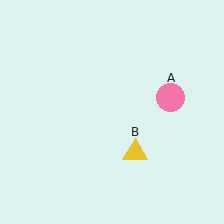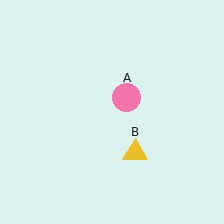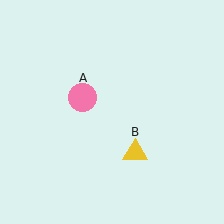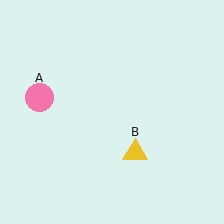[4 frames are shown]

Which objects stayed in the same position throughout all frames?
Yellow triangle (object B) remained stationary.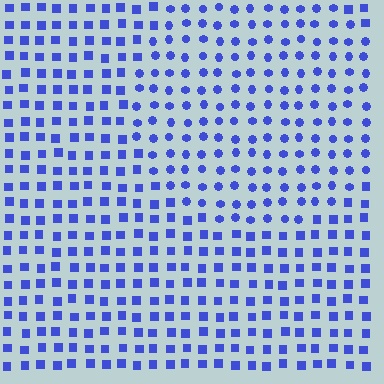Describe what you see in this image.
The image is filled with small blue elements arranged in a uniform grid. A circle-shaped region contains circles, while the surrounding area contains squares. The boundary is defined purely by the change in element shape.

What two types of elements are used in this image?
The image uses circles inside the circle region and squares outside it.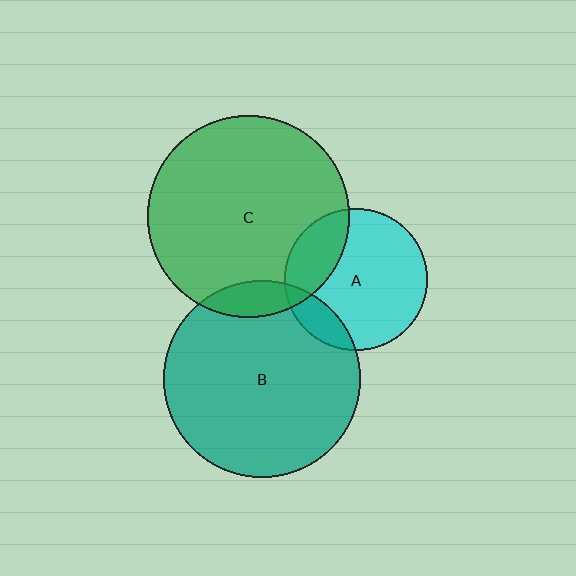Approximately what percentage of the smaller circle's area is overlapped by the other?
Approximately 10%.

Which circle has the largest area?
Circle C (green).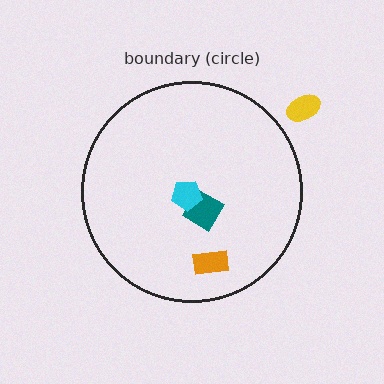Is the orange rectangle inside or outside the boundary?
Inside.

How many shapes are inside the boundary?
3 inside, 1 outside.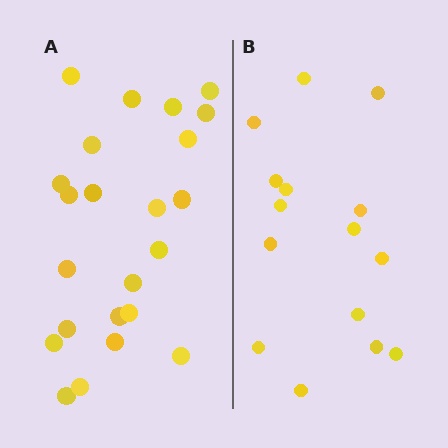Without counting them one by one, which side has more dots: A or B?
Region A (the left region) has more dots.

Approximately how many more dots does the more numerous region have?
Region A has roughly 8 or so more dots than region B.